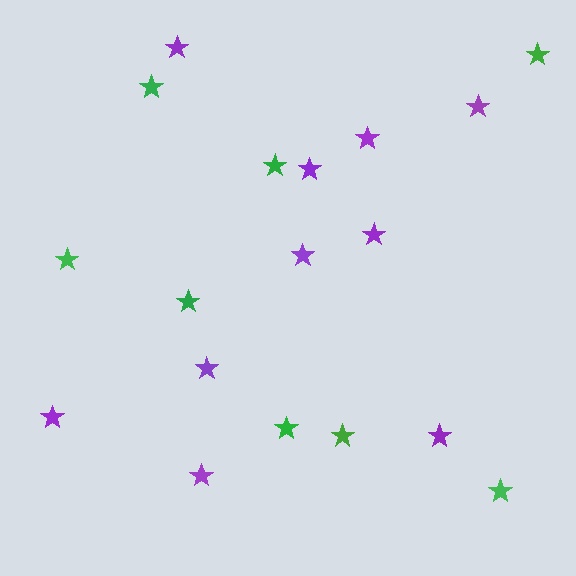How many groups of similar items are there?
There are 2 groups: one group of purple stars (10) and one group of green stars (8).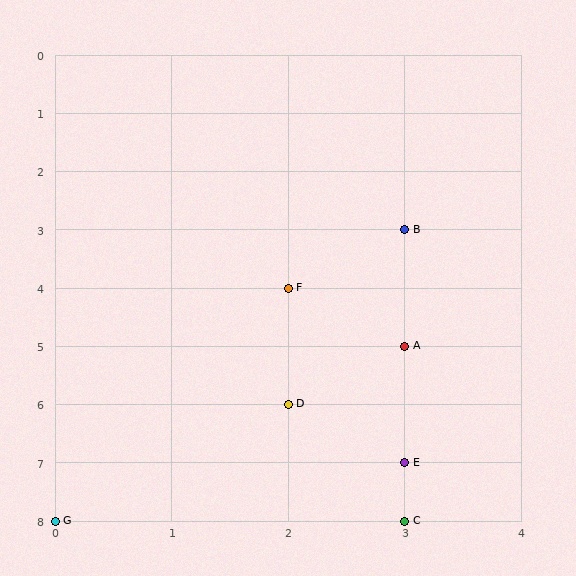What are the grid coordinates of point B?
Point B is at grid coordinates (3, 3).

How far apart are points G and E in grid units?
Points G and E are 3 columns and 1 row apart (about 3.2 grid units diagonally).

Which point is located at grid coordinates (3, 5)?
Point A is at (3, 5).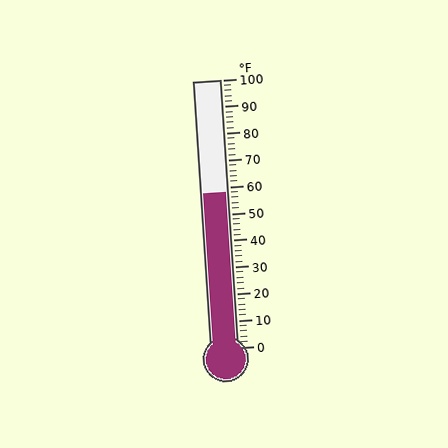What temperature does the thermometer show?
The thermometer shows approximately 58°F.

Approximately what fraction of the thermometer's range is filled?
The thermometer is filled to approximately 60% of its range.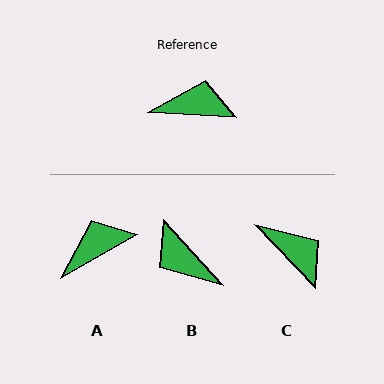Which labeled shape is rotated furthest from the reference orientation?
B, about 135 degrees away.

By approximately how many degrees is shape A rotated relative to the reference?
Approximately 32 degrees counter-clockwise.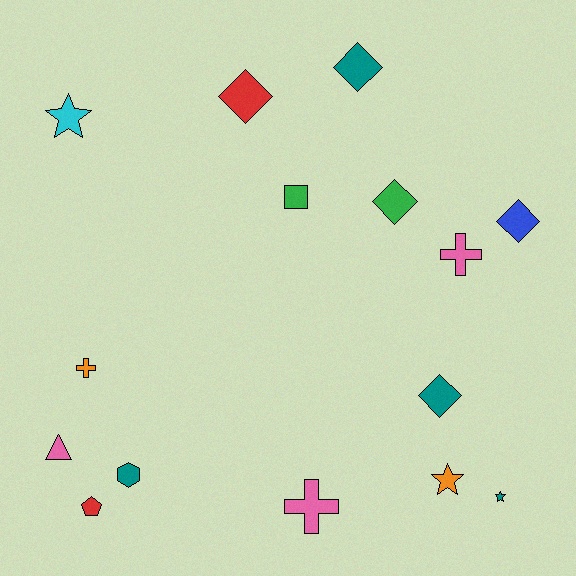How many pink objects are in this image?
There are 3 pink objects.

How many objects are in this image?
There are 15 objects.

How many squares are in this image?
There is 1 square.